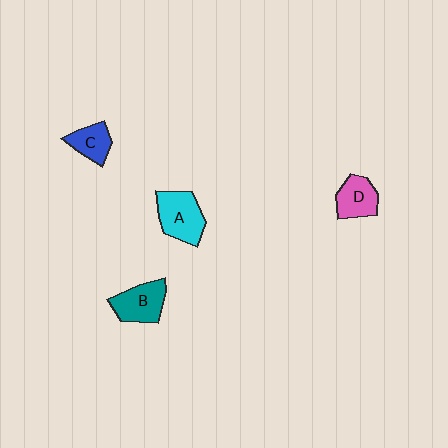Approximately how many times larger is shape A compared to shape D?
Approximately 1.3 times.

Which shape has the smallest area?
Shape C (blue).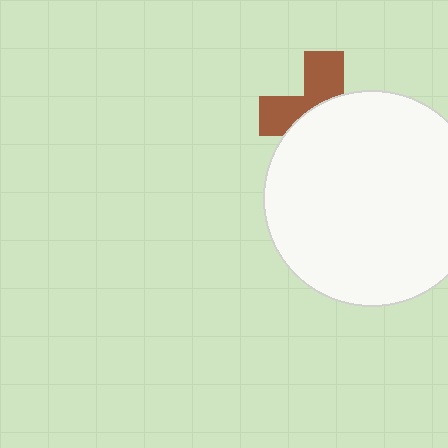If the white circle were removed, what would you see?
You would see the complete brown cross.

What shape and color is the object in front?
The object in front is a white circle.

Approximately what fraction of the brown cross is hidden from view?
Roughly 59% of the brown cross is hidden behind the white circle.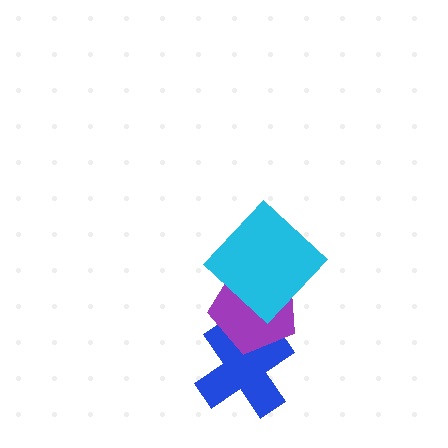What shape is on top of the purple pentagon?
The cyan diamond is on top of the purple pentagon.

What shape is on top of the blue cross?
The purple pentagon is on top of the blue cross.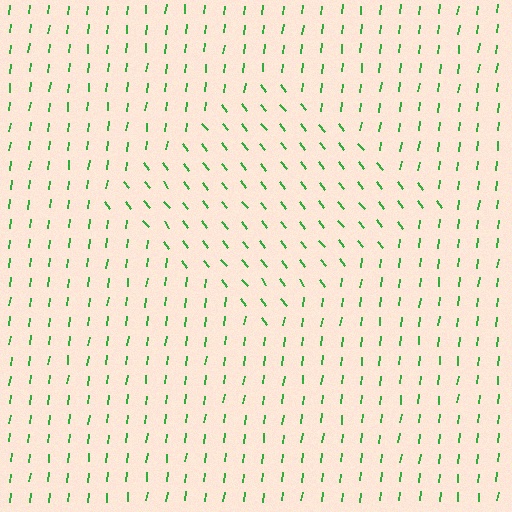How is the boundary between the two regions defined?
The boundary is defined purely by a change in line orientation (approximately 45 degrees difference). All lines are the same color and thickness.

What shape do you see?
I see a diamond.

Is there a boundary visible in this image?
Yes, there is a texture boundary formed by a change in line orientation.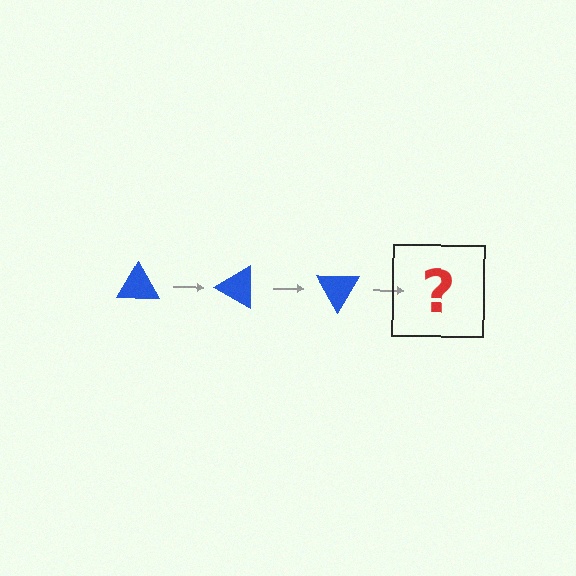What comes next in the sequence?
The next element should be a blue triangle rotated 90 degrees.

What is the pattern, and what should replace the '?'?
The pattern is that the triangle rotates 30 degrees each step. The '?' should be a blue triangle rotated 90 degrees.